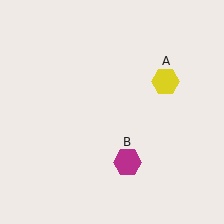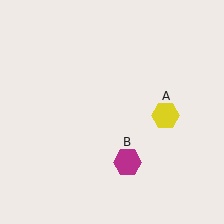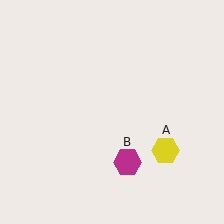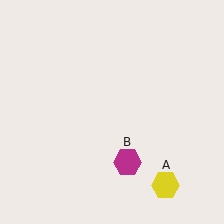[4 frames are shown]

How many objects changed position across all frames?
1 object changed position: yellow hexagon (object A).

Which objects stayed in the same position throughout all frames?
Magenta hexagon (object B) remained stationary.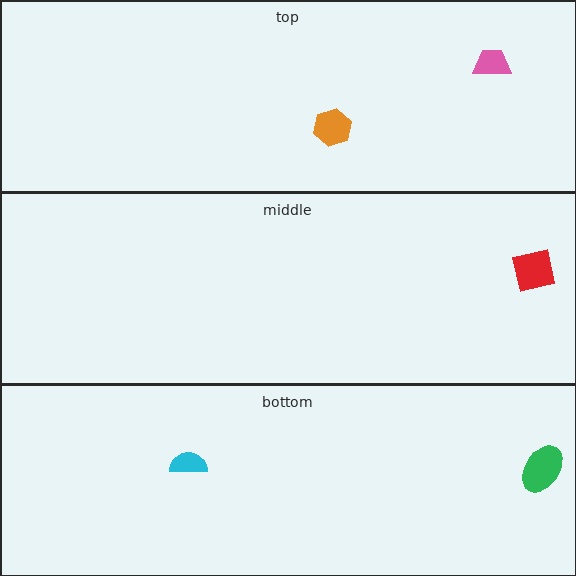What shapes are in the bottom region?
The cyan semicircle, the green ellipse.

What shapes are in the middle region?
The red square.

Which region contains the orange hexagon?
The top region.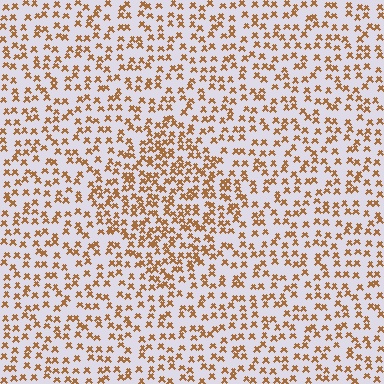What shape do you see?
I see a diamond.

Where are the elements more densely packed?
The elements are more densely packed inside the diamond boundary.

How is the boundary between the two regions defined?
The boundary is defined by a change in element density (approximately 1.7x ratio). All elements are the same color, size, and shape.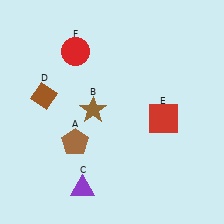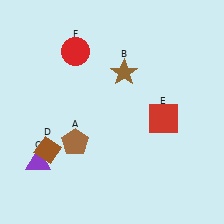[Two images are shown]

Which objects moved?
The objects that moved are: the brown star (B), the purple triangle (C), the brown diamond (D).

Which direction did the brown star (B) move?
The brown star (B) moved up.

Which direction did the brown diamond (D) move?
The brown diamond (D) moved down.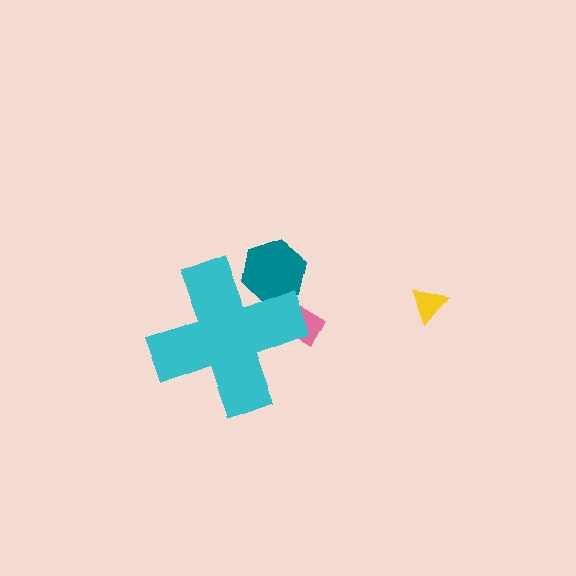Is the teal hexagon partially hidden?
Yes, the teal hexagon is partially hidden behind the cyan cross.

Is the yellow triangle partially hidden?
No, the yellow triangle is fully visible.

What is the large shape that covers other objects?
A cyan cross.